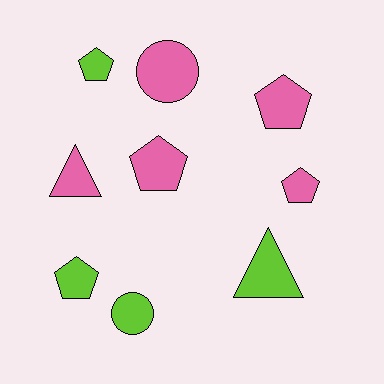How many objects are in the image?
There are 9 objects.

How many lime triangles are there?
There is 1 lime triangle.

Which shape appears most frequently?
Pentagon, with 5 objects.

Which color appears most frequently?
Pink, with 5 objects.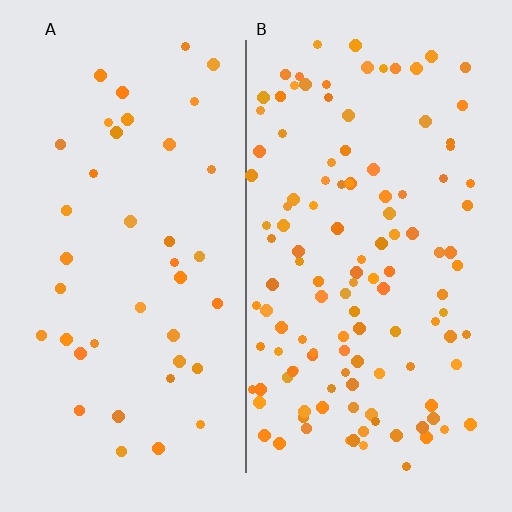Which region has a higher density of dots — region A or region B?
B (the right).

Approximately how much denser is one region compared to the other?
Approximately 3.0× — region B over region A.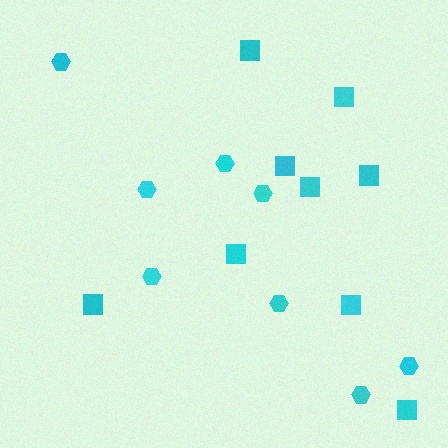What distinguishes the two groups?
There are 2 groups: one group of hexagons (8) and one group of squares (9).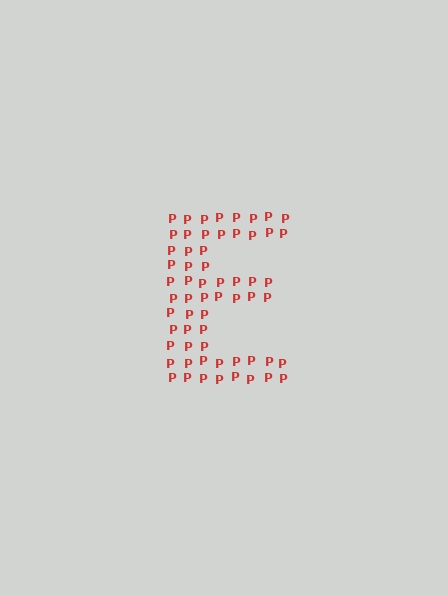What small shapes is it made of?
It is made of small letter P's.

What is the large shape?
The large shape is the letter E.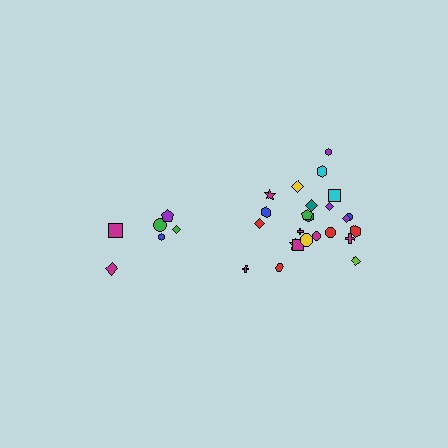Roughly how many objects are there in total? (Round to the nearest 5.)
Roughly 30 objects in total.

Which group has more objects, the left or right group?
The right group.